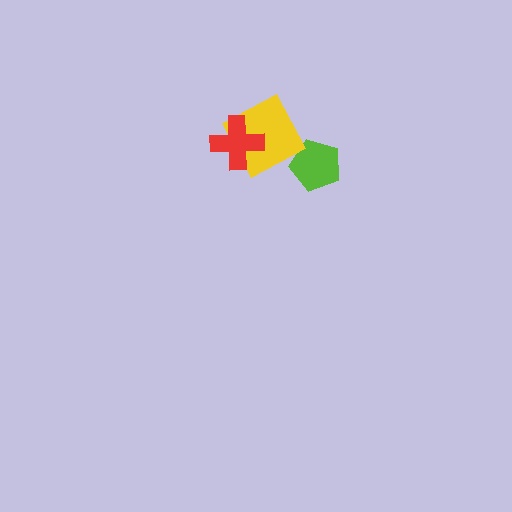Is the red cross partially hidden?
No, no other shape covers it.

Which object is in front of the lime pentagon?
The yellow diamond is in front of the lime pentagon.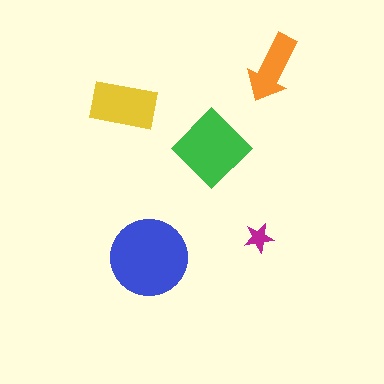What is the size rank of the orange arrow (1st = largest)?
4th.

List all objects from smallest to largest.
The magenta star, the orange arrow, the yellow rectangle, the green diamond, the blue circle.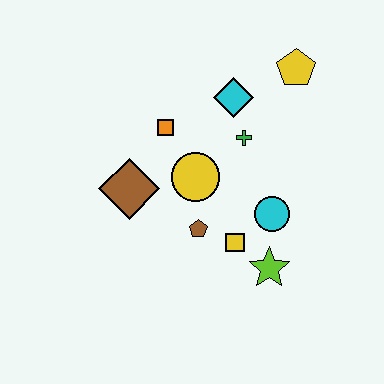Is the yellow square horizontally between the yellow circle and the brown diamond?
No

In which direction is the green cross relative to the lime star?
The green cross is above the lime star.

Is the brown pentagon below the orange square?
Yes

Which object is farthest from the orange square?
The lime star is farthest from the orange square.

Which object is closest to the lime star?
The yellow square is closest to the lime star.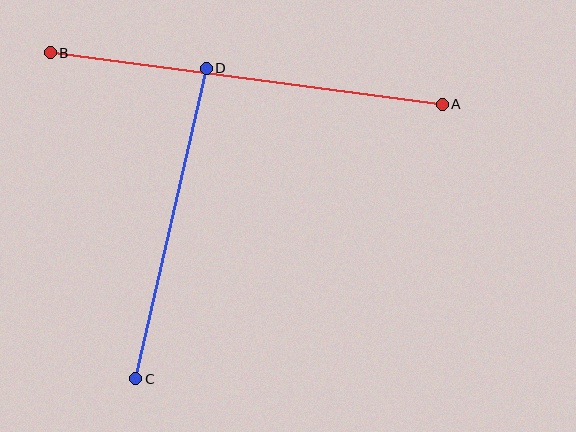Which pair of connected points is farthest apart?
Points A and B are farthest apart.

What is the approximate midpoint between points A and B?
The midpoint is at approximately (246, 79) pixels.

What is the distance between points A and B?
The distance is approximately 395 pixels.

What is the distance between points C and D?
The distance is approximately 318 pixels.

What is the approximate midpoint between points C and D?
The midpoint is at approximately (171, 224) pixels.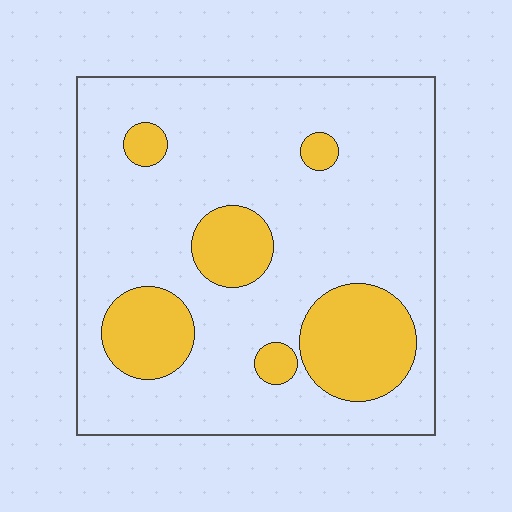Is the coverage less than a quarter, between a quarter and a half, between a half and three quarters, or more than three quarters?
Less than a quarter.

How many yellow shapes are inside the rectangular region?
6.